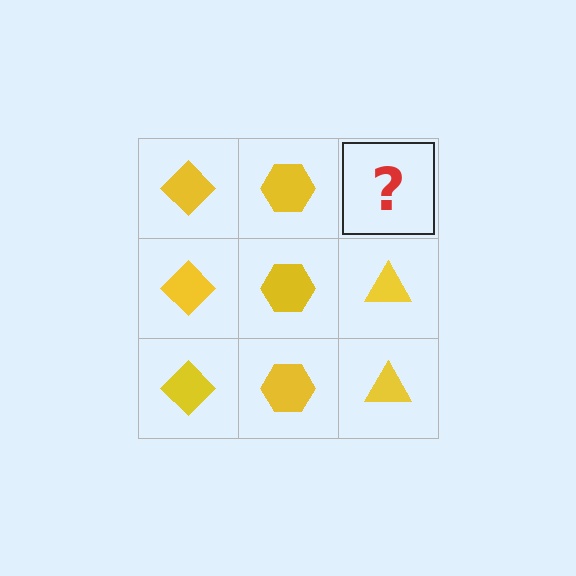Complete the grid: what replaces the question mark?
The question mark should be replaced with a yellow triangle.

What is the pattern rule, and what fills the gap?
The rule is that each column has a consistent shape. The gap should be filled with a yellow triangle.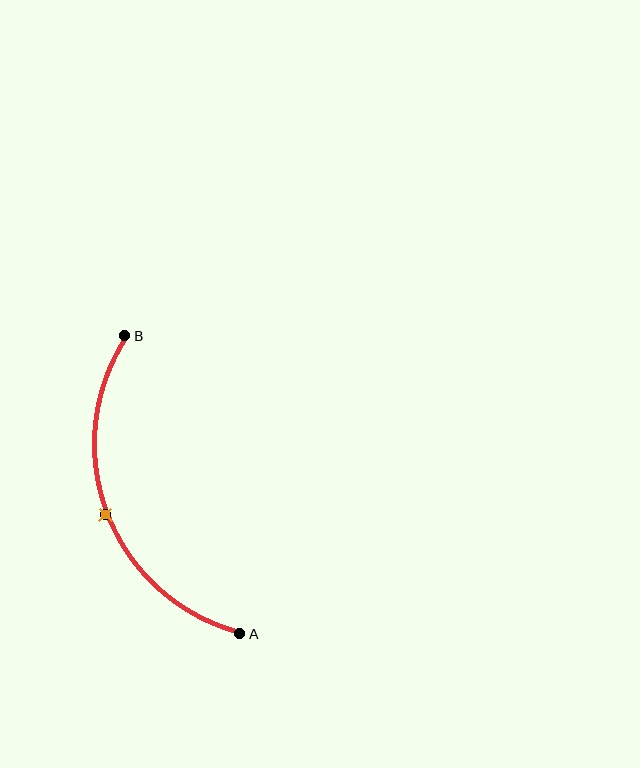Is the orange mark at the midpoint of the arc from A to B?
Yes. The orange mark lies on the arc at equal arc-length from both A and B — it is the arc midpoint.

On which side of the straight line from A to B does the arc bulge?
The arc bulges to the left of the straight line connecting A and B.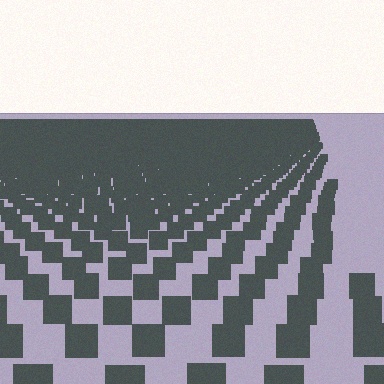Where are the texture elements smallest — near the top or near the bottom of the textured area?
Near the top.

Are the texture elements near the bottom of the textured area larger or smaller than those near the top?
Larger. Near the bottom, elements are closer to the viewer and appear at a bigger on-screen size.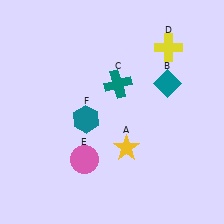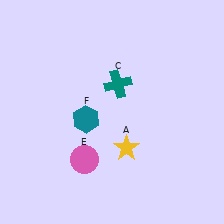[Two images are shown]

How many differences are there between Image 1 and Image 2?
There are 2 differences between the two images.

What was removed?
The teal diamond (B), the yellow cross (D) were removed in Image 2.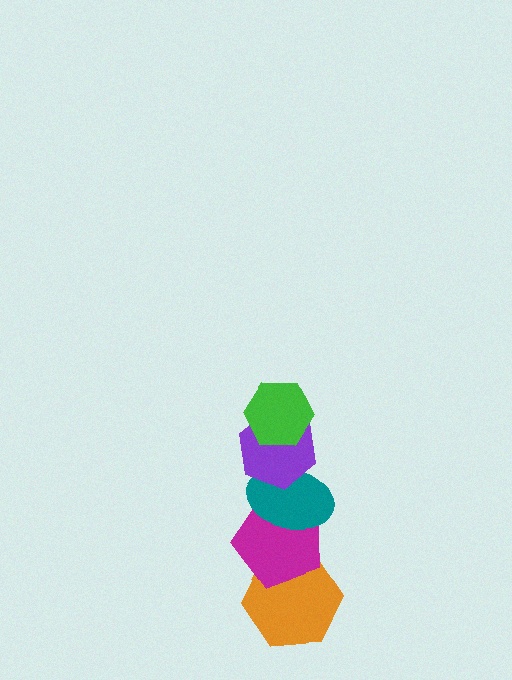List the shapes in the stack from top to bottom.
From top to bottom: the green hexagon, the purple hexagon, the teal ellipse, the magenta pentagon, the orange hexagon.